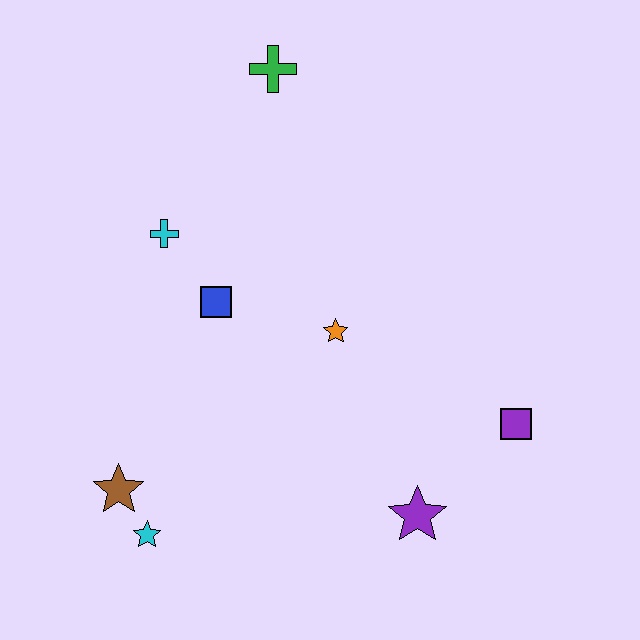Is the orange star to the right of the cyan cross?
Yes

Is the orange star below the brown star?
No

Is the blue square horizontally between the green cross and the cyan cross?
Yes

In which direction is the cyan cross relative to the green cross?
The cyan cross is below the green cross.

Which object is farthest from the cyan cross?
The purple square is farthest from the cyan cross.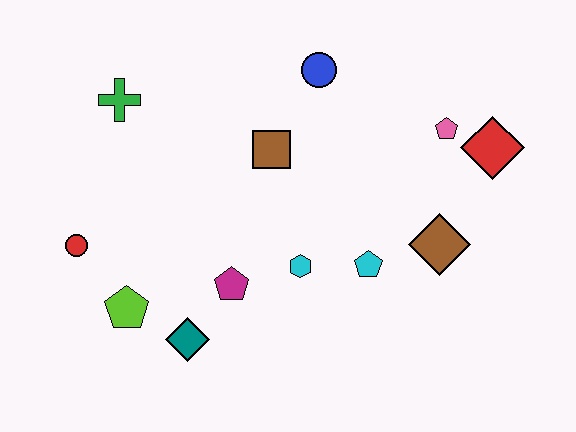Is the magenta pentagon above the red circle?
No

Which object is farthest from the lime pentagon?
The red diamond is farthest from the lime pentagon.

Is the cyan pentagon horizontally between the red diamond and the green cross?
Yes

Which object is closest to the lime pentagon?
The teal diamond is closest to the lime pentagon.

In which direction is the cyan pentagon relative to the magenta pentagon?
The cyan pentagon is to the right of the magenta pentagon.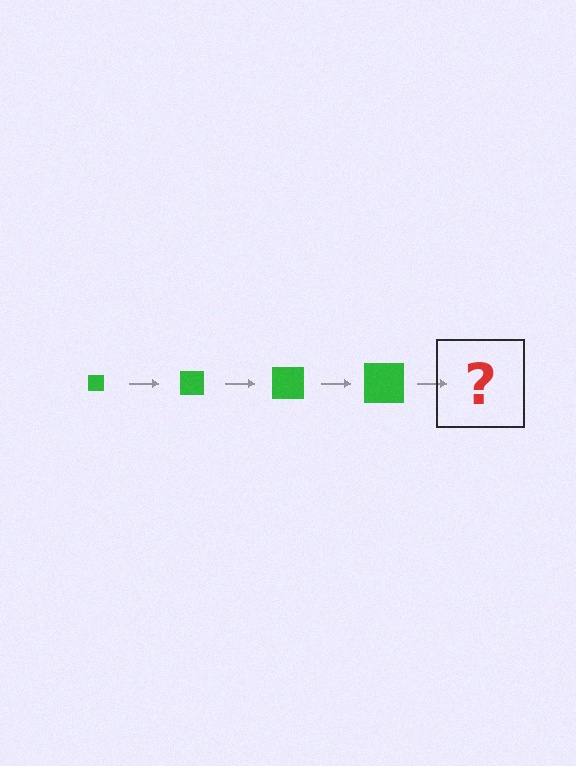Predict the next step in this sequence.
The next step is a green square, larger than the previous one.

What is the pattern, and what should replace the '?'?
The pattern is that the square gets progressively larger each step. The '?' should be a green square, larger than the previous one.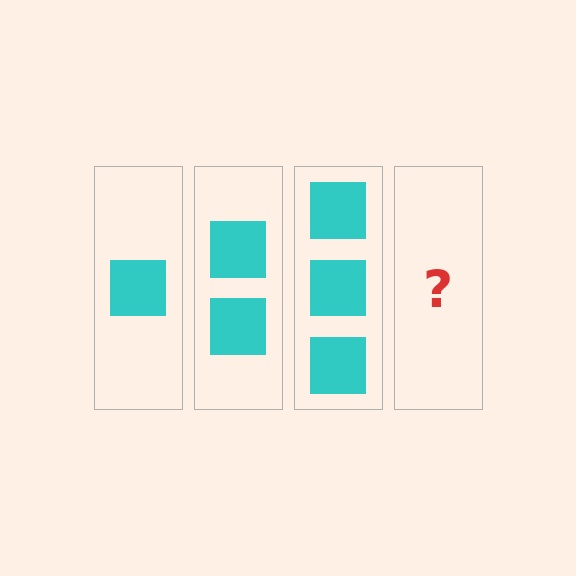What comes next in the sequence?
The next element should be 4 squares.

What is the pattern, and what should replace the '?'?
The pattern is that each step adds one more square. The '?' should be 4 squares.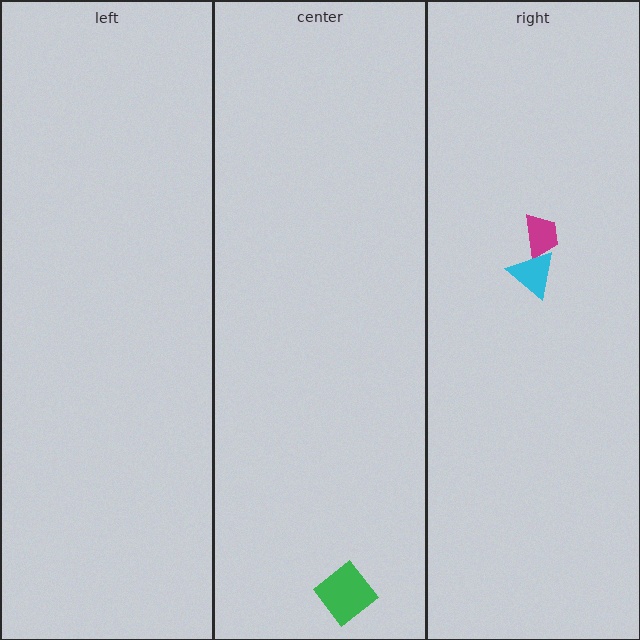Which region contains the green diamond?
The center region.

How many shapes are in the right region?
2.